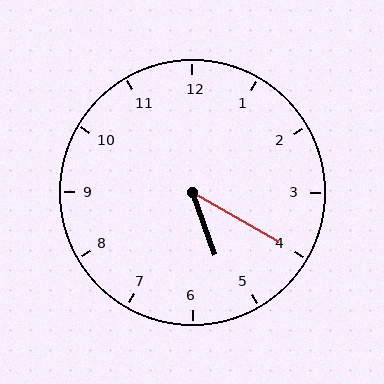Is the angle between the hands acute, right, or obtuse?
It is acute.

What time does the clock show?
5:20.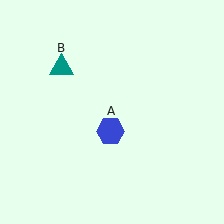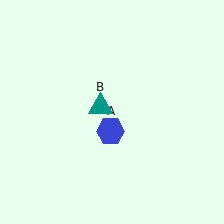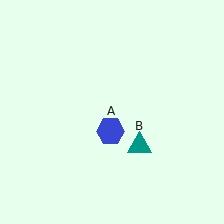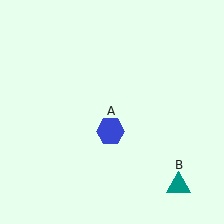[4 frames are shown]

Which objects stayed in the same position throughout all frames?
Blue hexagon (object A) remained stationary.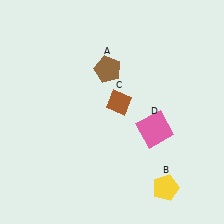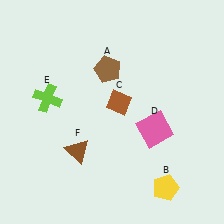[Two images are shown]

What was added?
A lime cross (E), a brown triangle (F) were added in Image 2.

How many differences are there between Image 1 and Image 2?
There are 2 differences between the two images.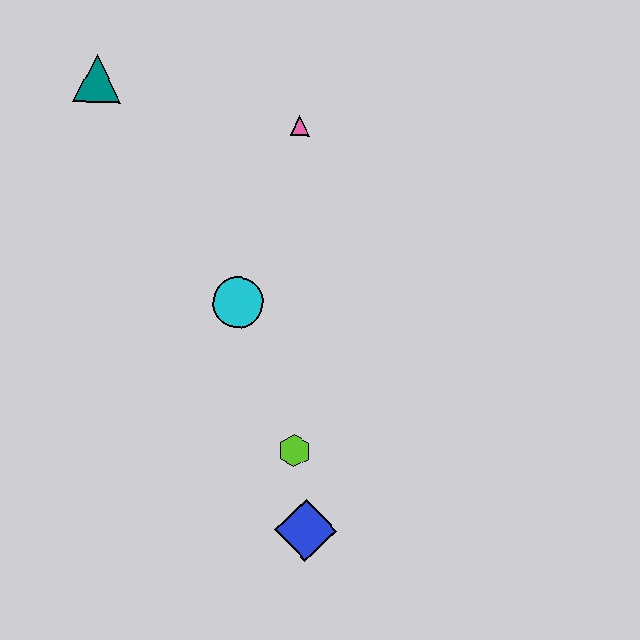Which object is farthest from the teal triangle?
The blue diamond is farthest from the teal triangle.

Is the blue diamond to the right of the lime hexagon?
Yes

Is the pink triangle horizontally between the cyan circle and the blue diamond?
Yes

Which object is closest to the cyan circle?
The lime hexagon is closest to the cyan circle.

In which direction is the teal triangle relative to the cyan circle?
The teal triangle is above the cyan circle.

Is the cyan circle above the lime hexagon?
Yes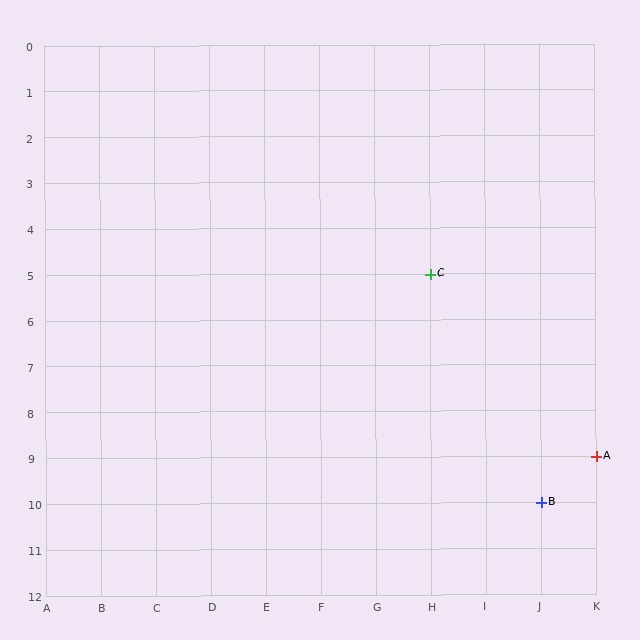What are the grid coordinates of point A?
Point A is at grid coordinates (K, 9).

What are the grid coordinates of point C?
Point C is at grid coordinates (H, 5).